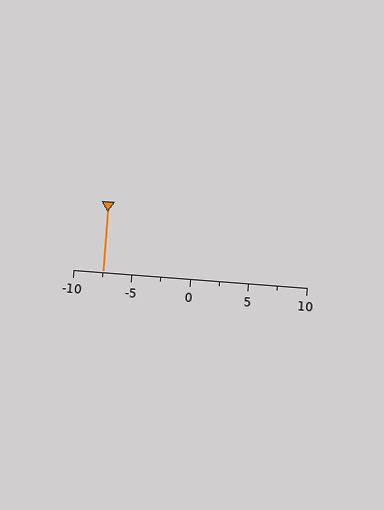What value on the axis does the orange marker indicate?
The marker indicates approximately -7.5.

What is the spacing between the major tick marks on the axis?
The major ticks are spaced 5 apart.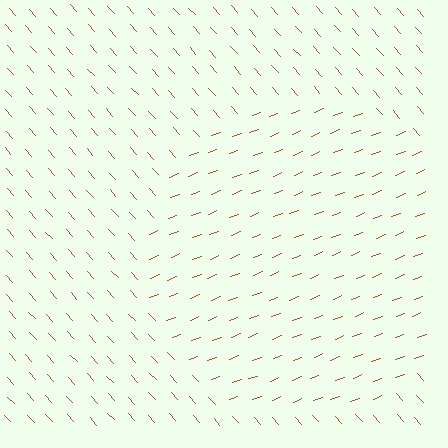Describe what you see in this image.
The image is filled with small brown line segments. A circle region in the image has lines oriented differently from the surrounding lines, creating a visible texture boundary.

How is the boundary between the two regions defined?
The boundary is defined purely by a change in line orientation (approximately 70 degrees difference). All lines are the same color and thickness.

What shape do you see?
I see a circle.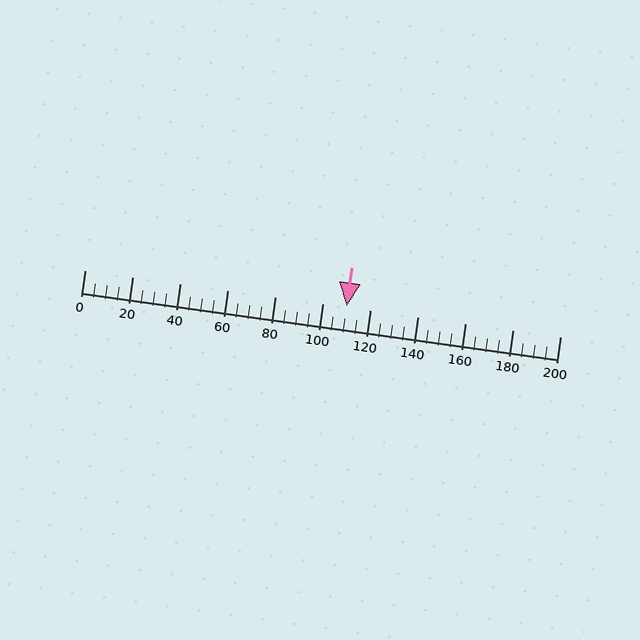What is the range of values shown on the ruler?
The ruler shows values from 0 to 200.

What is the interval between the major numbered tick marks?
The major tick marks are spaced 20 units apart.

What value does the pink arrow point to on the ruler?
The pink arrow points to approximately 110.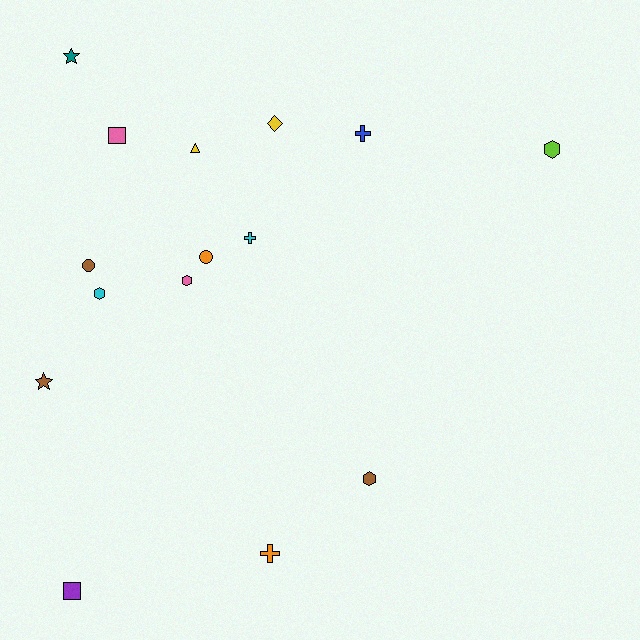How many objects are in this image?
There are 15 objects.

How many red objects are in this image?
There are no red objects.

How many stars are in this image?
There are 2 stars.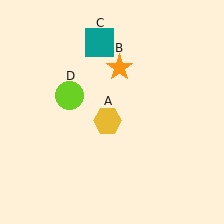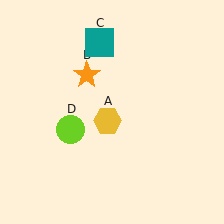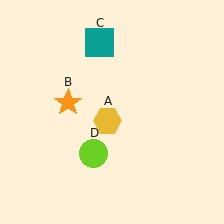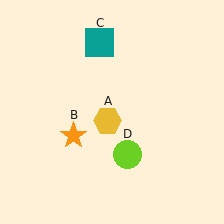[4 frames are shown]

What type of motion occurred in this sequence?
The orange star (object B), lime circle (object D) rotated counterclockwise around the center of the scene.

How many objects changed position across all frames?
2 objects changed position: orange star (object B), lime circle (object D).